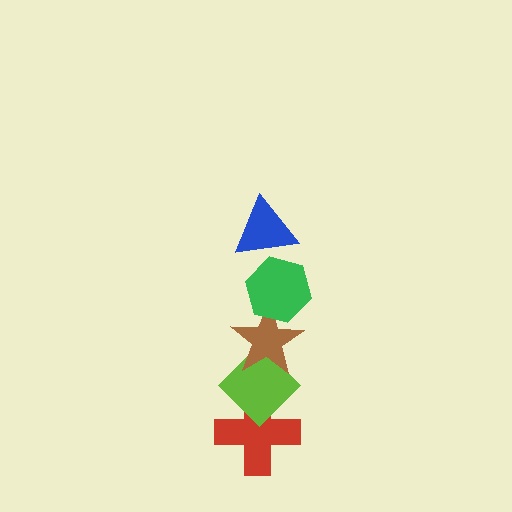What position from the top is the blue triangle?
The blue triangle is 1st from the top.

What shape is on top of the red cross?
The lime diamond is on top of the red cross.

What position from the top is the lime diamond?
The lime diamond is 4th from the top.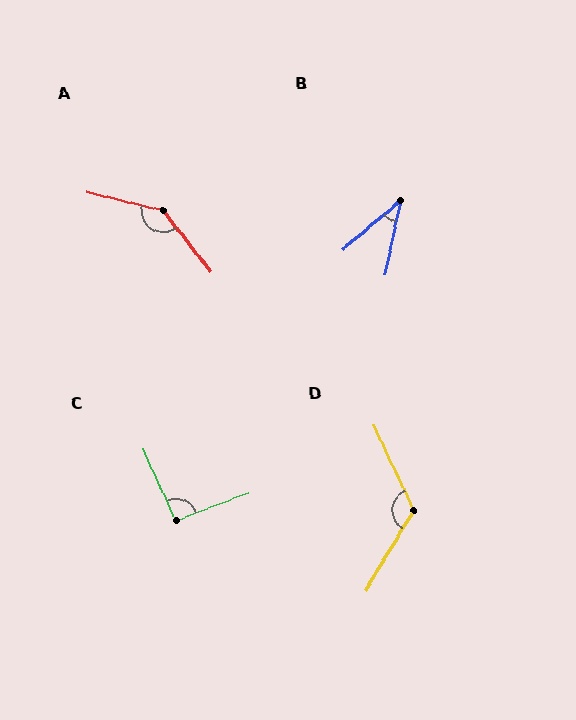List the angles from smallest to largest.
B (38°), C (94°), D (124°), A (142°).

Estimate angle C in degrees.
Approximately 94 degrees.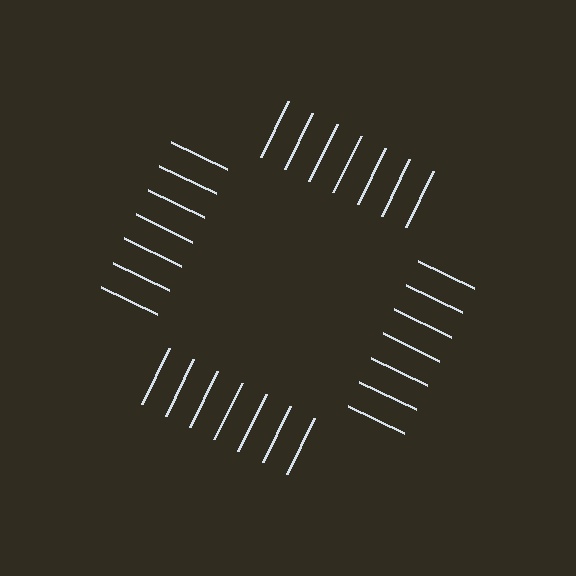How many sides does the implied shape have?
4 sides — the line-ends trace a square.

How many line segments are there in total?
28 — 7 along each of the 4 edges.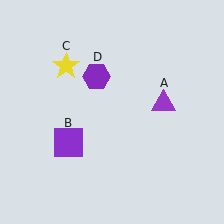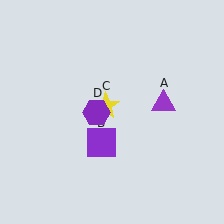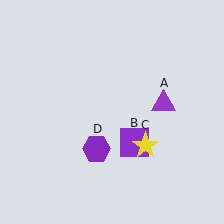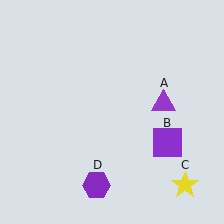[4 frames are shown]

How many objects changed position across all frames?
3 objects changed position: purple square (object B), yellow star (object C), purple hexagon (object D).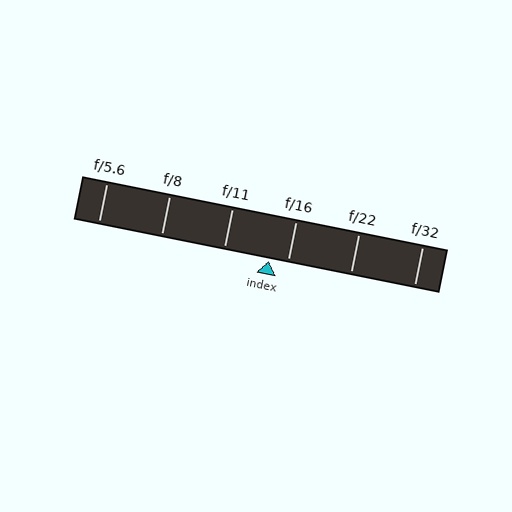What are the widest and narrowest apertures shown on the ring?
The widest aperture shown is f/5.6 and the narrowest is f/32.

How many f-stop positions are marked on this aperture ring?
There are 6 f-stop positions marked.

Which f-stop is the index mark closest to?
The index mark is closest to f/16.